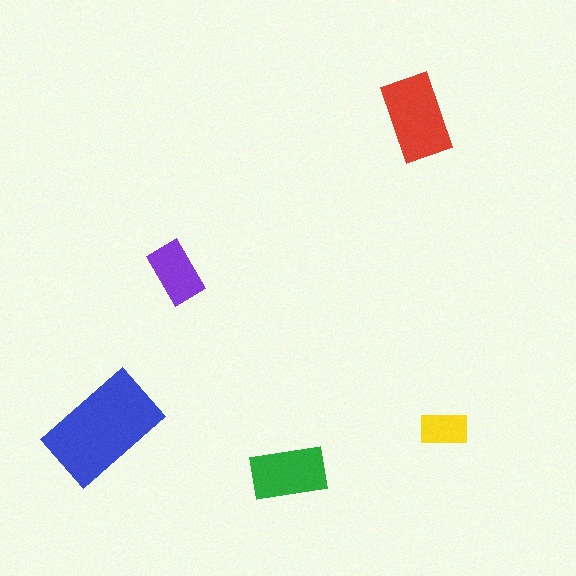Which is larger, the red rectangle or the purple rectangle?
The red one.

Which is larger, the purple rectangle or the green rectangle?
The green one.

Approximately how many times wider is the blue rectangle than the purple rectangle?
About 2 times wider.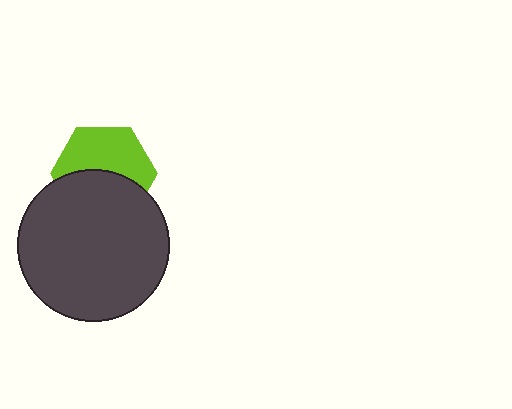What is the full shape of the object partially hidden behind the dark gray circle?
The partially hidden object is a lime hexagon.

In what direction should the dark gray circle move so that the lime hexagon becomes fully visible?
The dark gray circle should move down. That is the shortest direction to clear the overlap and leave the lime hexagon fully visible.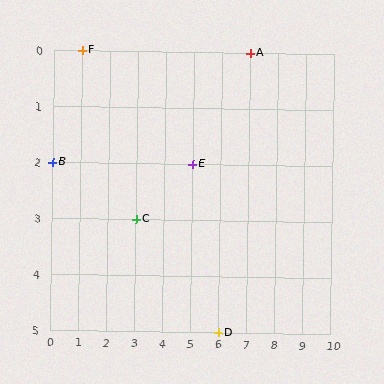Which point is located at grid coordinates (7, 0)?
Point A is at (7, 0).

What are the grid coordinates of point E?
Point E is at grid coordinates (5, 2).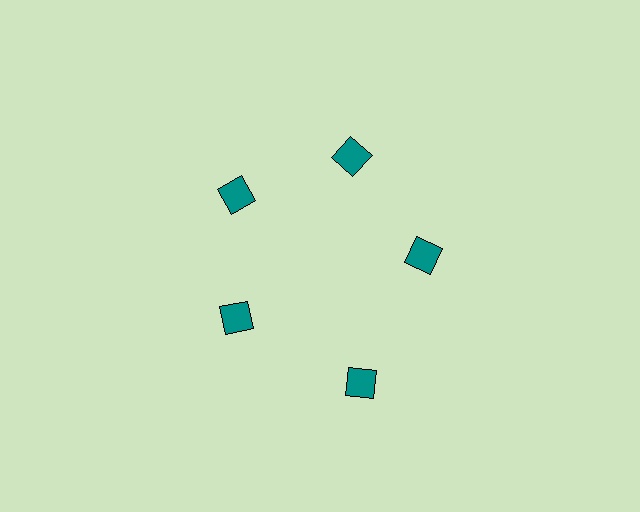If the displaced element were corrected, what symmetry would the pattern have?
It would have 5-fold rotational symmetry — the pattern would map onto itself every 72 degrees.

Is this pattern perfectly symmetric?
No. The 5 teal squares are arranged in a ring, but one element near the 5 o'clock position is pushed outward from the center, breaking the 5-fold rotational symmetry.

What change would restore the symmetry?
The symmetry would be restored by moving it inward, back onto the ring so that all 5 squares sit at equal angles and equal distance from the center.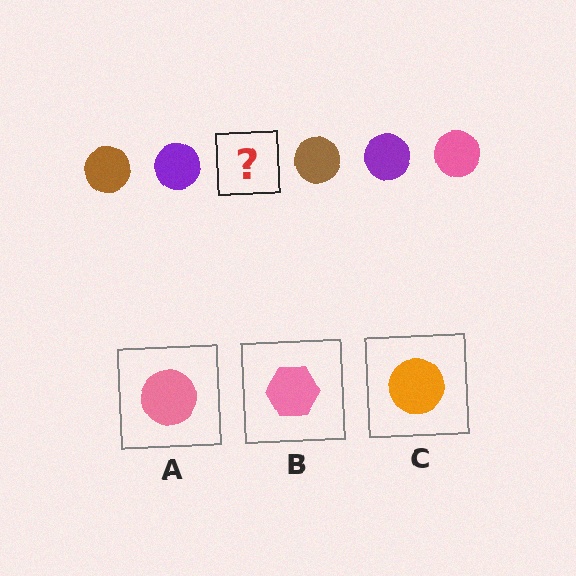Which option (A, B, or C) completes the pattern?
A.